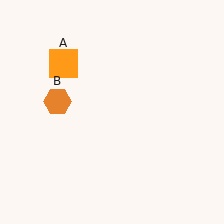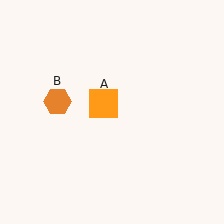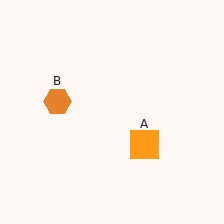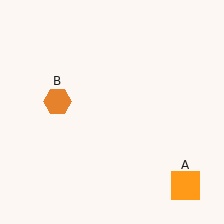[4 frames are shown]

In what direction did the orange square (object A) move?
The orange square (object A) moved down and to the right.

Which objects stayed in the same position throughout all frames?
Orange hexagon (object B) remained stationary.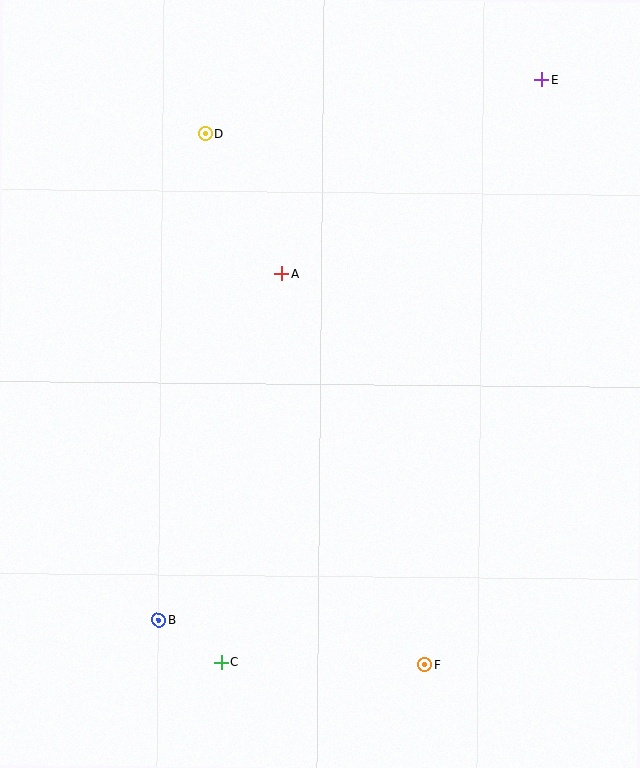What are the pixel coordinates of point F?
Point F is at (425, 665).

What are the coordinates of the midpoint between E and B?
The midpoint between E and B is at (350, 350).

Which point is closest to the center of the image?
Point A at (282, 273) is closest to the center.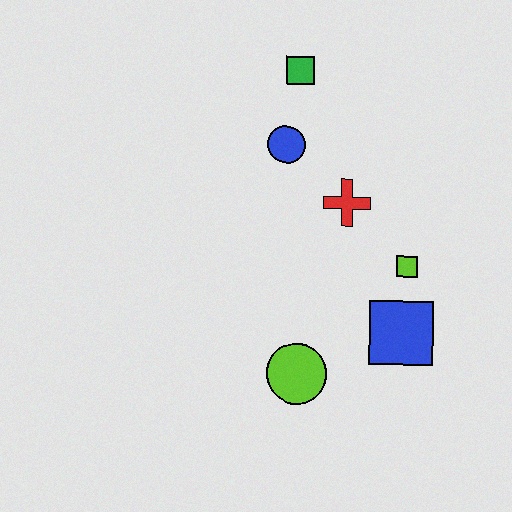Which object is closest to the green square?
The blue circle is closest to the green square.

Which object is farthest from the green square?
The lime circle is farthest from the green square.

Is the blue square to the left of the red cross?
No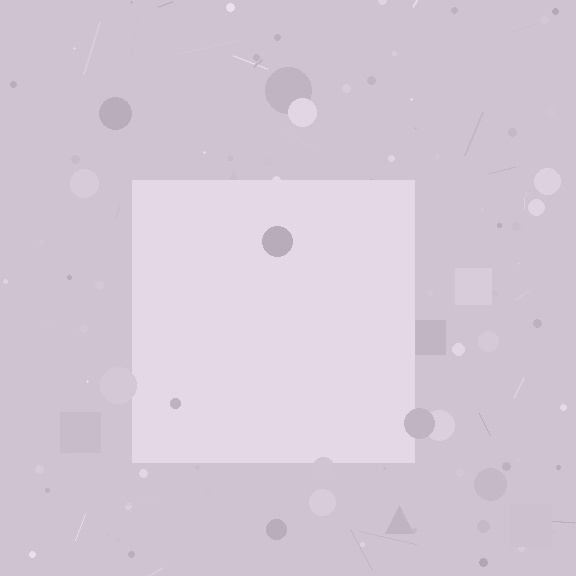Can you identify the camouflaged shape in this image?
The camouflaged shape is a square.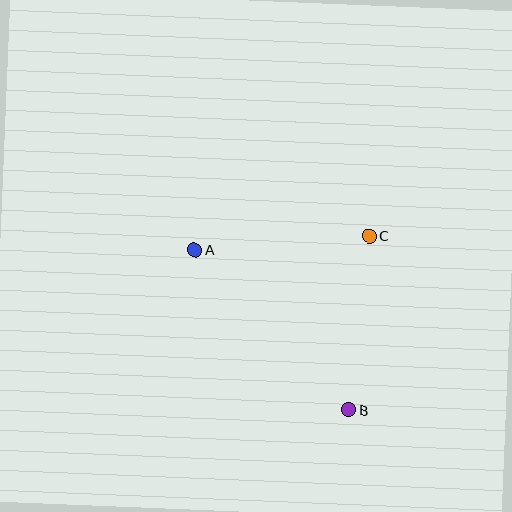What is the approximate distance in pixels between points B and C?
The distance between B and C is approximately 175 pixels.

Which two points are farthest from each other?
Points A and B are farthest from each other.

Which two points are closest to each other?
Points A and C are closest to each other.